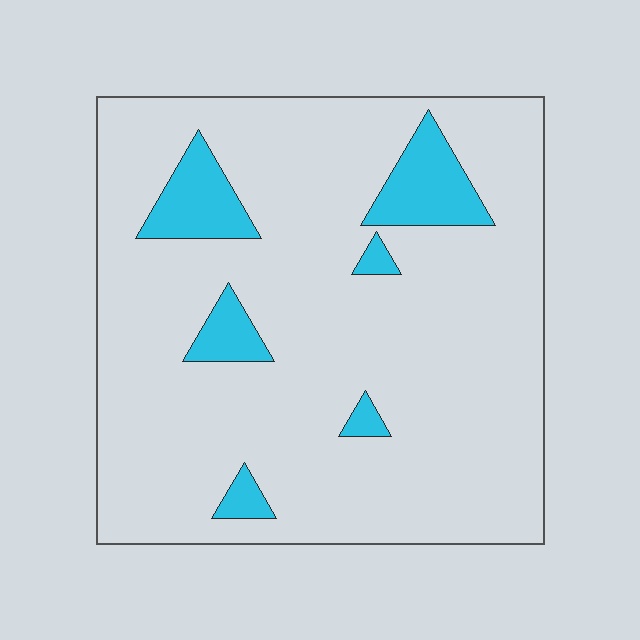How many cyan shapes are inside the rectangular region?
6.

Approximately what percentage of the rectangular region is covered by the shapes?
Approximately 10%.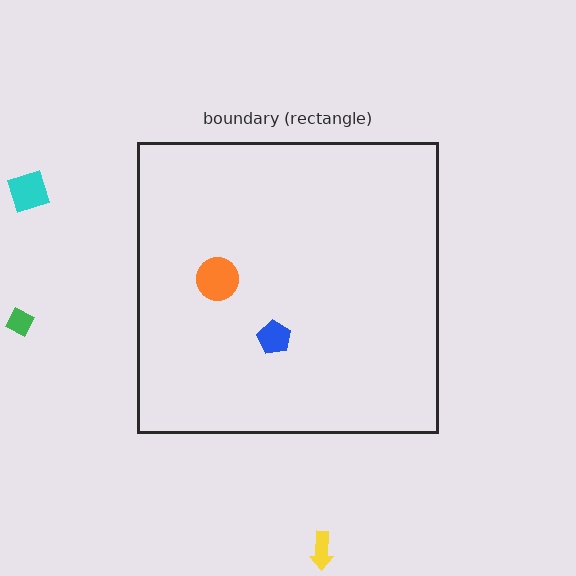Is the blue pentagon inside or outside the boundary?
Inside.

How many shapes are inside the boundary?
2 inside, 3 outside.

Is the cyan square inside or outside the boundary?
Outside.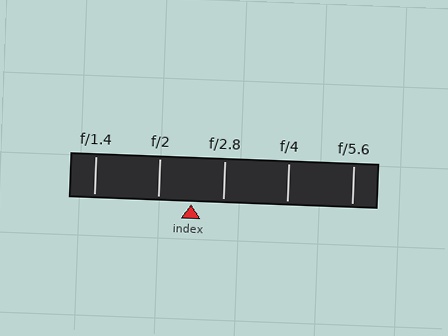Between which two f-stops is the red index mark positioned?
The index mark is between f/2 and f/2.8.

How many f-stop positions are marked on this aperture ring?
There are 5 f-stop positions marked.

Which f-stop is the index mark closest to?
The index mark is closest to f/2.8.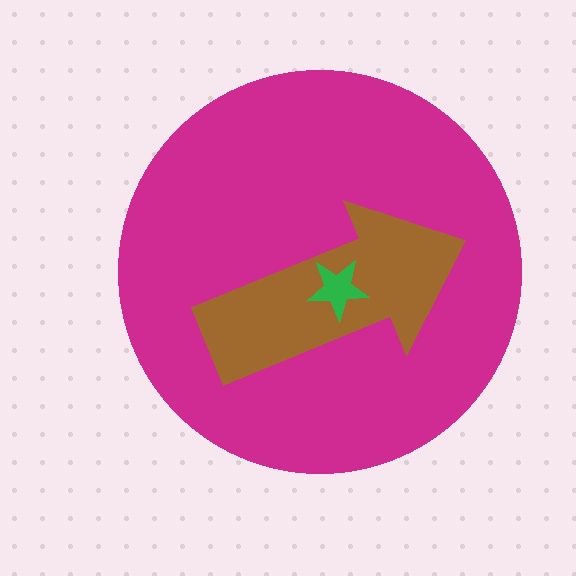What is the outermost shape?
The magenta circle.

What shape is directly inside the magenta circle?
The brown arrow.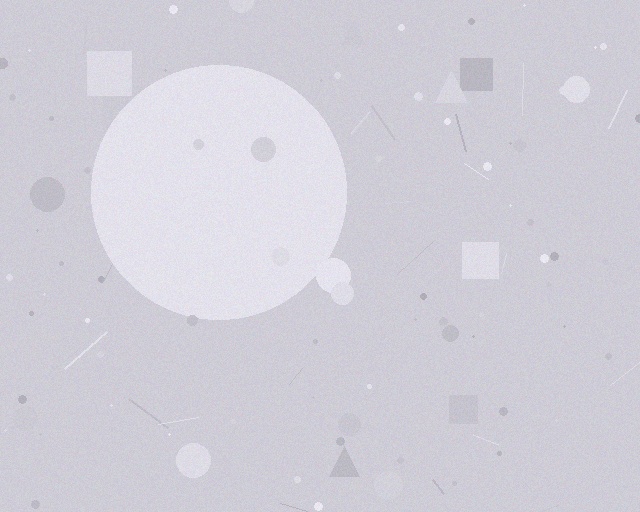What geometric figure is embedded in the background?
A circle is embedded in the background.